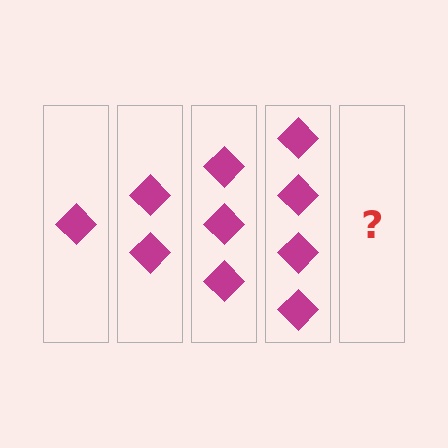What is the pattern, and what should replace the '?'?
The pattern is that each step adds one more diamond. The '?' should be 5 diamonds.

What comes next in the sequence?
The next element should be 5 diamonds.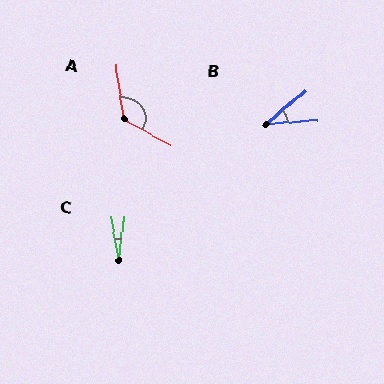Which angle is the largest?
A, at approximately 128 degrees.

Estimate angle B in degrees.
Approximately 35 degrees.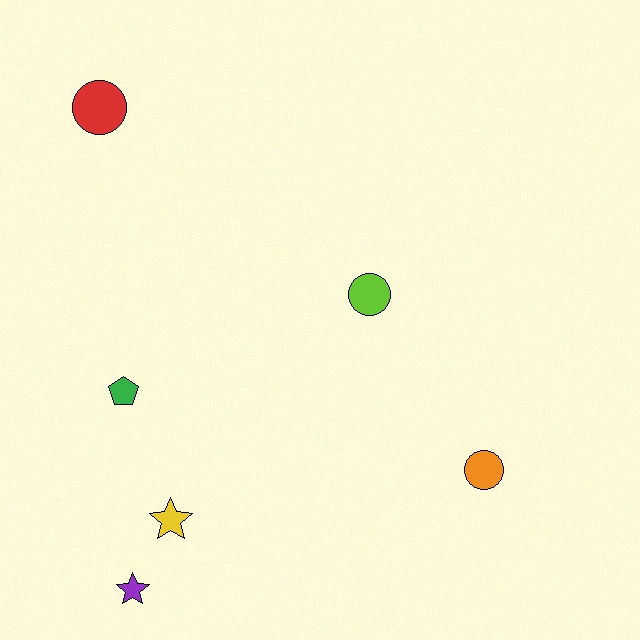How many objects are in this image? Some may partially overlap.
There are 6 objects.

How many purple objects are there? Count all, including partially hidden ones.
There is 1 purple object.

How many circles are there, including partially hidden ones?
There are 3 circles.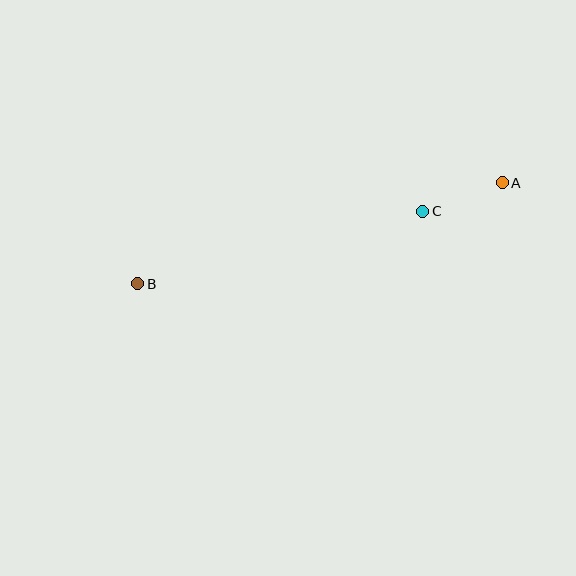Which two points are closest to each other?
Points A and C are closest to each other.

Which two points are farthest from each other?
Points A and B are farthest from each other.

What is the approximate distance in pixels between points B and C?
The distance between B and C is approximately 294 pixels.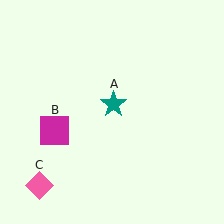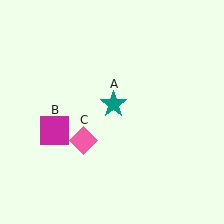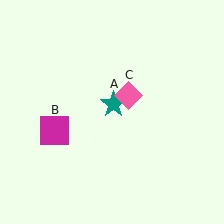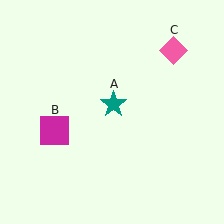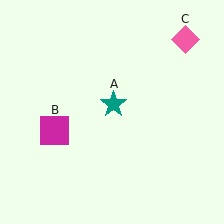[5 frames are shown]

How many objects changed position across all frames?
1 object changed position: pink diamond (object C).